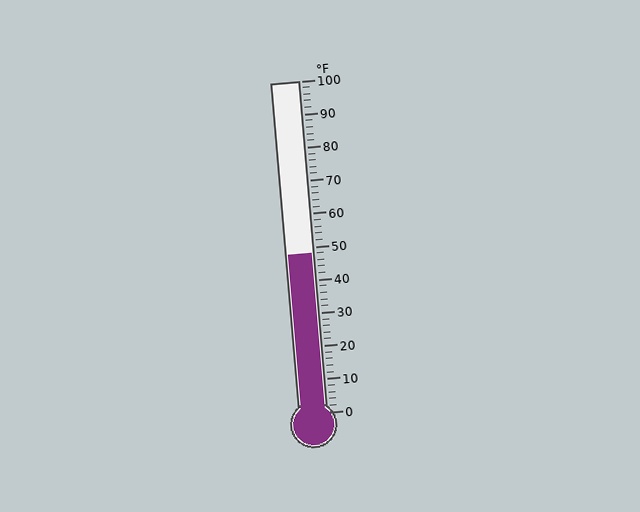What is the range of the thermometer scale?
The thermometer scale ranges from 0°F to 100°F.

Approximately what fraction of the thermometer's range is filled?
The thermometer is filled to approximately 50% of its range.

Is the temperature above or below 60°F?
The temperature is below 60°F.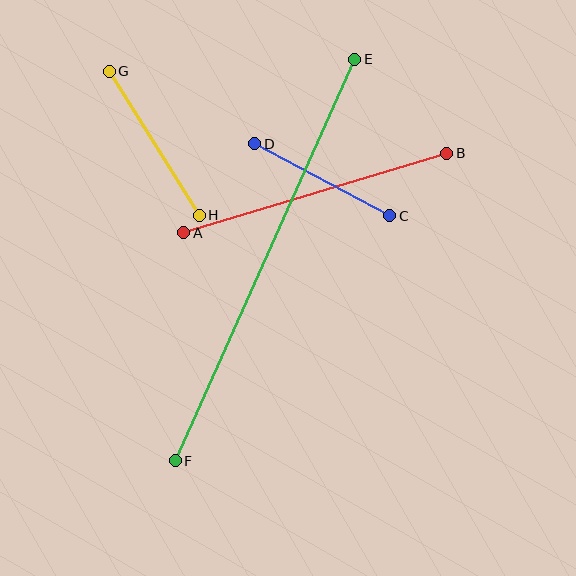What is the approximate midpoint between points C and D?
The midpoint is at approximately (322, 180) pixels.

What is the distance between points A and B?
The distance is approximately 275 pixels.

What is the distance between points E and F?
The distance is approximately 440 pixels.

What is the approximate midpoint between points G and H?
The midpoint is at approximately (154, 143) pixels.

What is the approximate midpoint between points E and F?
The midpoint is at approximately (265, 260) pixels.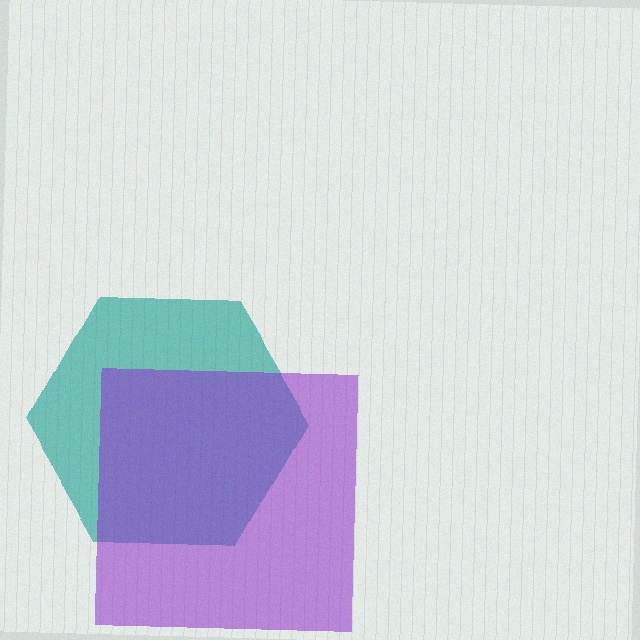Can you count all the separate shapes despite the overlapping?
Yes, there are 2 separate shapes.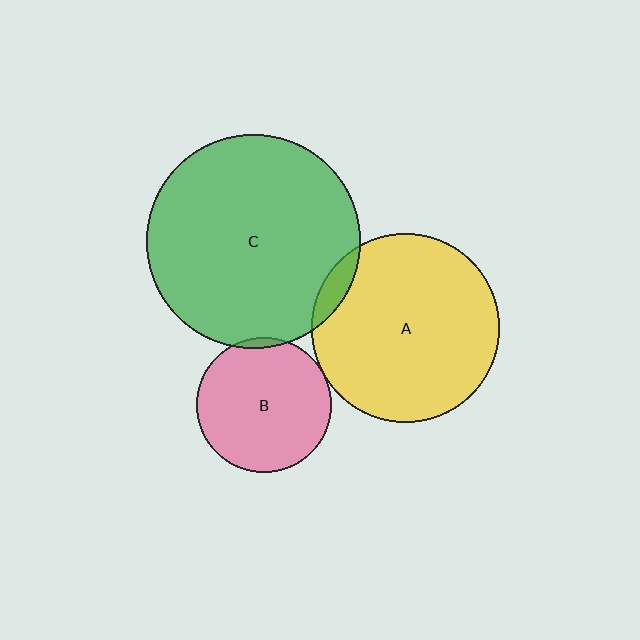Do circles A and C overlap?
Yes.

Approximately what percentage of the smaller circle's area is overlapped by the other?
Approximately 5%.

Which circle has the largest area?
Circle C (green).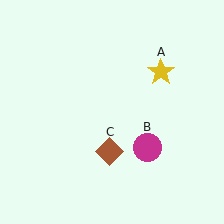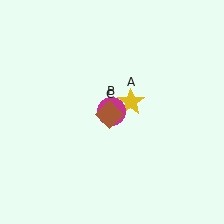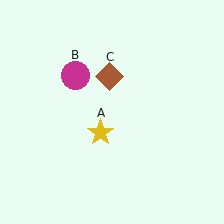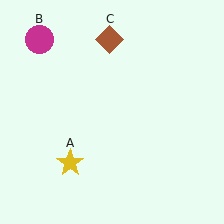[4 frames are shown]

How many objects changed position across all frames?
3 objects changed position: yellow star (object A), magenta circle (object B), brown diamond (object C).